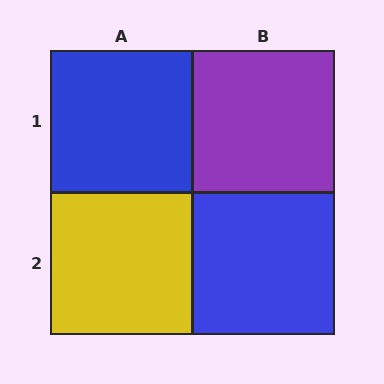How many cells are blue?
2 cells are blue.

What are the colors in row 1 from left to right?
Blue, purple.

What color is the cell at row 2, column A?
Yellow.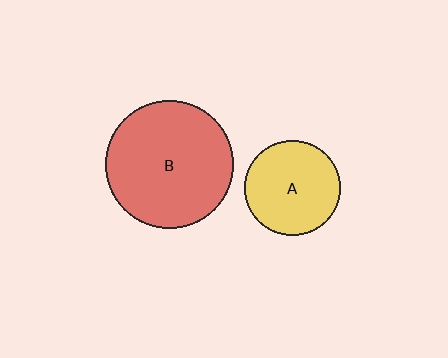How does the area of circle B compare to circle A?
Approximately 1.8 times.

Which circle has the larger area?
Circle B (red).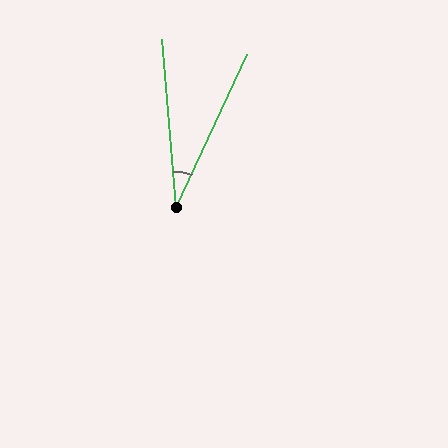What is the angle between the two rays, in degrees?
Approximately 30 degrees.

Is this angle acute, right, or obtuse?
It is acute.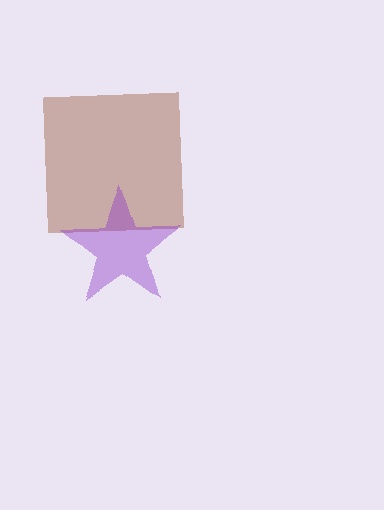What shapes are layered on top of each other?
The layered shapes are: a brown square, a purple star.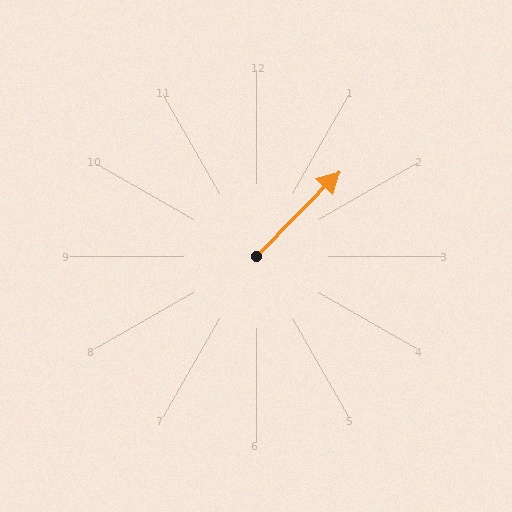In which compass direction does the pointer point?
Northeast.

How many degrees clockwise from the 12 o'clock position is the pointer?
Approximately 45 degrees.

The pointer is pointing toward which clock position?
Roughly 1 o'clock.